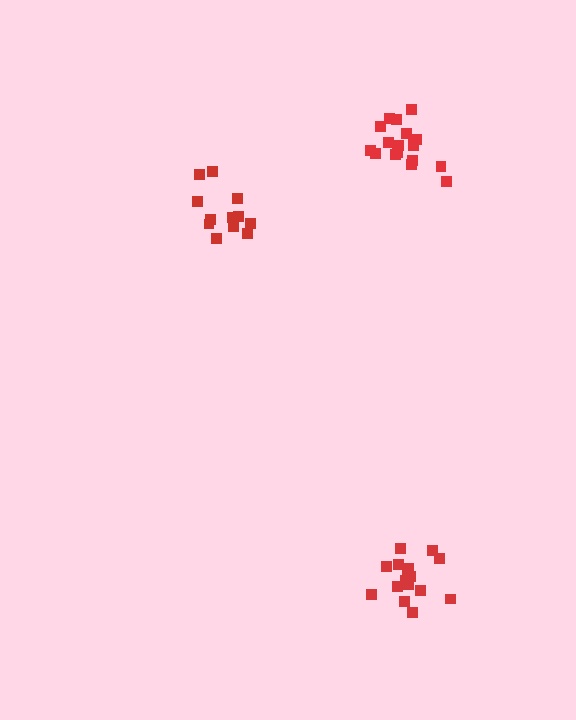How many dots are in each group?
Group 1: 16 dots, Group 2: 13 dots, Group 3: 18 dots (47 total).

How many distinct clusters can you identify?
There are 3 distinct clusters.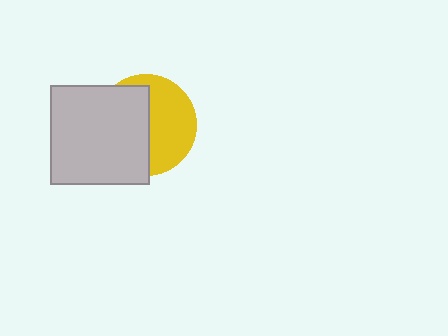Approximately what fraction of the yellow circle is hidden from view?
Roughly 51% of the yellow circle is hidden behind the light gray square.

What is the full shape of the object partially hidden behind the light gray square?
The partially hidden object is a yellow circle.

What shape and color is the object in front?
The object in front is a light gray square.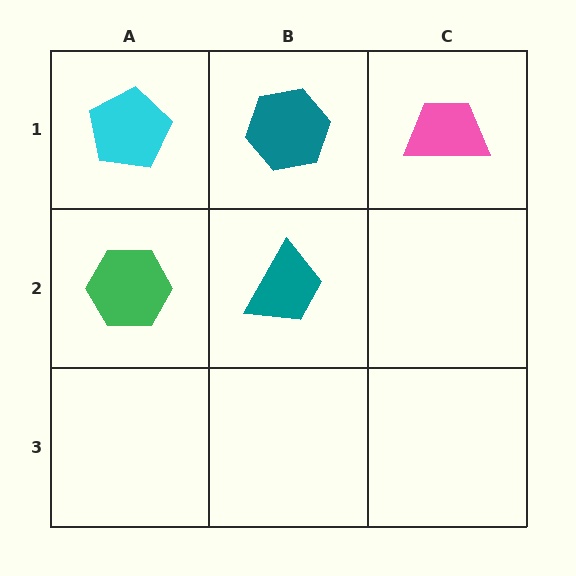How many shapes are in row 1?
3 shapes.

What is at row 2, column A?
A green hexagon.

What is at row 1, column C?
A pink trapezoid.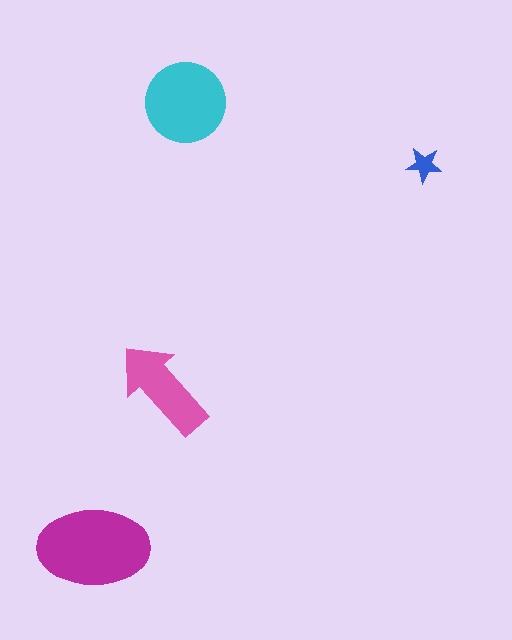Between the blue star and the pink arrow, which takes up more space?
The pink arrow.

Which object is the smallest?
The blue star.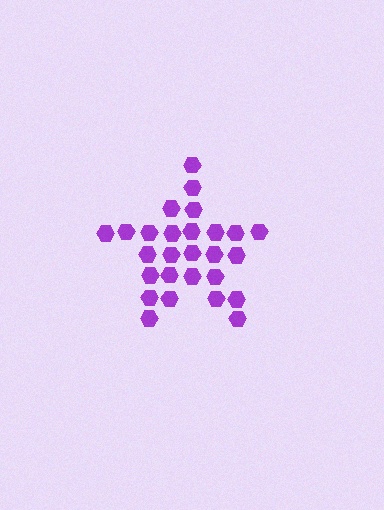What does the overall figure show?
The overall figure shows a star.